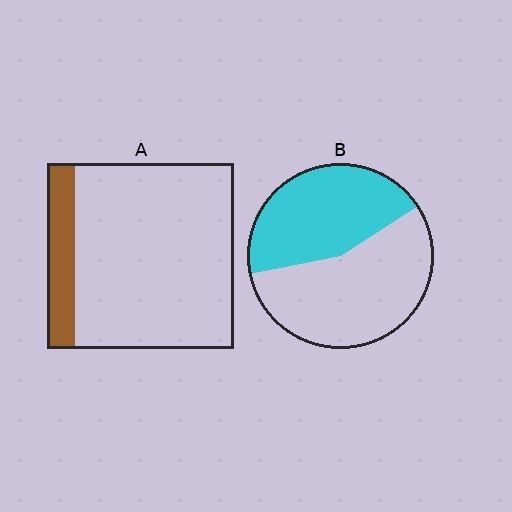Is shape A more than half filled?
No.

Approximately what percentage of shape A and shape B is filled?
A is approximately 15% and B is approximately 45%.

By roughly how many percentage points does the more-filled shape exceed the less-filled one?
By roughly 30 percentage points (B over A).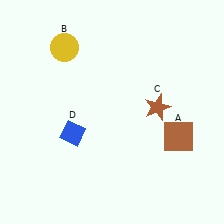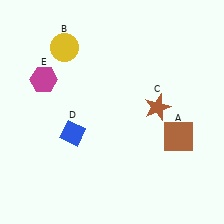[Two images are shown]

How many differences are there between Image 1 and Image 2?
There is 1 difference between the two images.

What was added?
A magenta hexagon (E) was added in Image 2.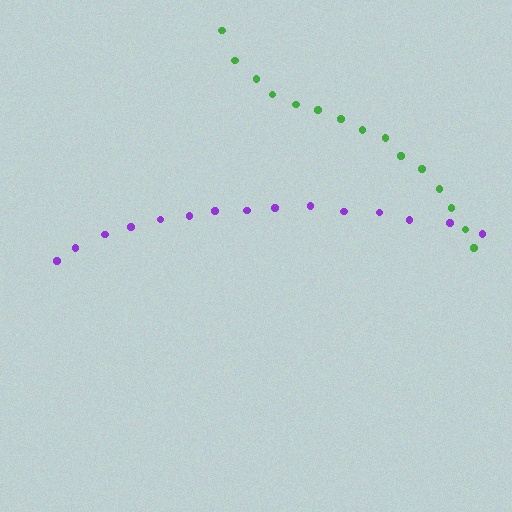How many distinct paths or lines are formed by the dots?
There are 2 distinct paths.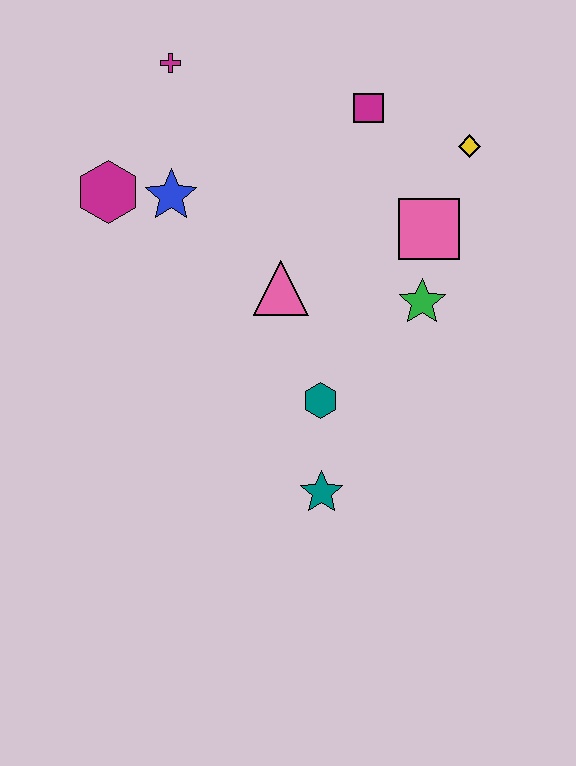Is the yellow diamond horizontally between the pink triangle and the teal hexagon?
No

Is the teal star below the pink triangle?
Yes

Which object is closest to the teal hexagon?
The teal star is closest to the teal hexagon.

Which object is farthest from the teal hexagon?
The magenta cross is farthest from the teal hexagon.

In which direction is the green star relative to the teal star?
The green star is above the teal star.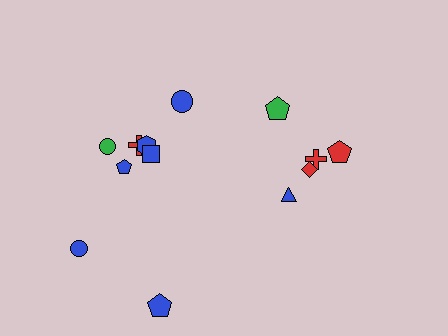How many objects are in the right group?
There are 5 objects.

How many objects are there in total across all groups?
There are 13 objects.